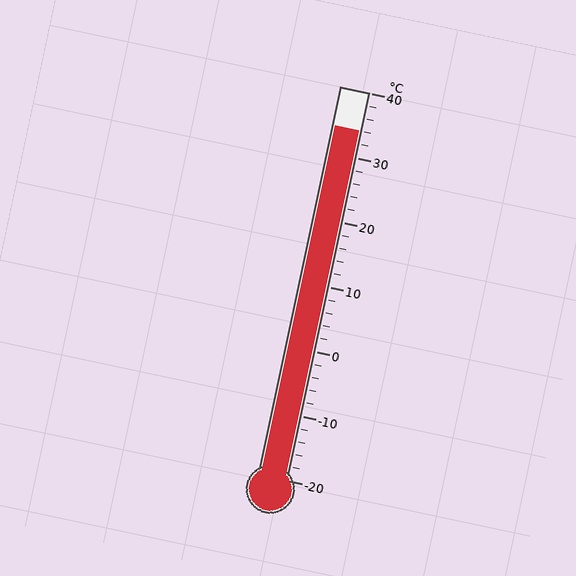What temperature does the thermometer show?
The thermometer shows approximately 34°C.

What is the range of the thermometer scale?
The thermometer scale ranges from -20°C to 40°C.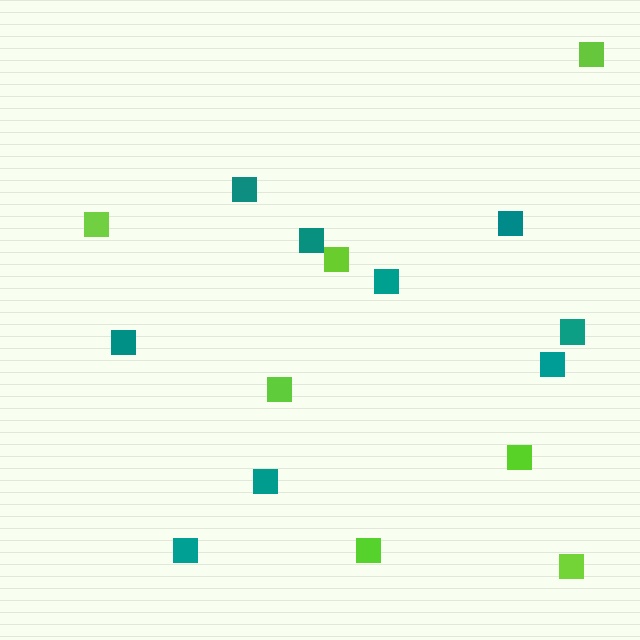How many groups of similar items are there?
There are 2 groups: one group of lime squares (7) and one group of teal squares (9).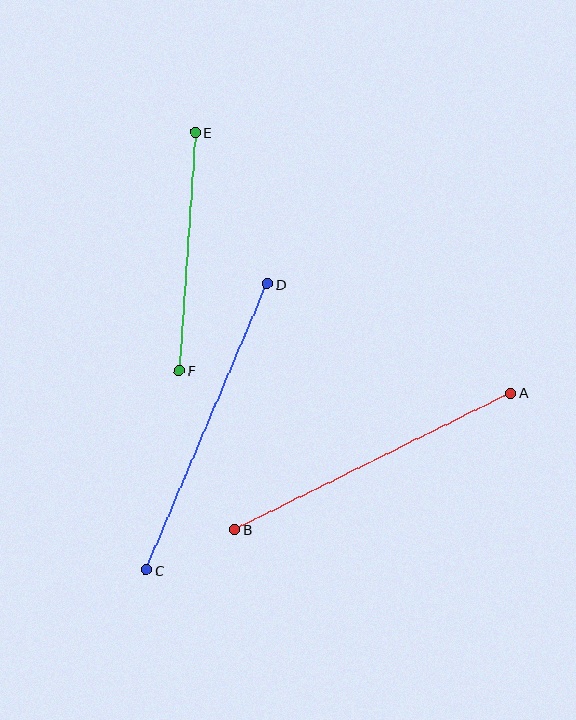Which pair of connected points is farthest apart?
Points C and D are farthest apart.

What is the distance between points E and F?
The distance is approximately 239 pixels.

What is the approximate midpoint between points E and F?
The midpoint is at approximately (187, 251) pixels.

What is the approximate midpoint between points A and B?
The midpoint is at approximately (373, 461) pixels.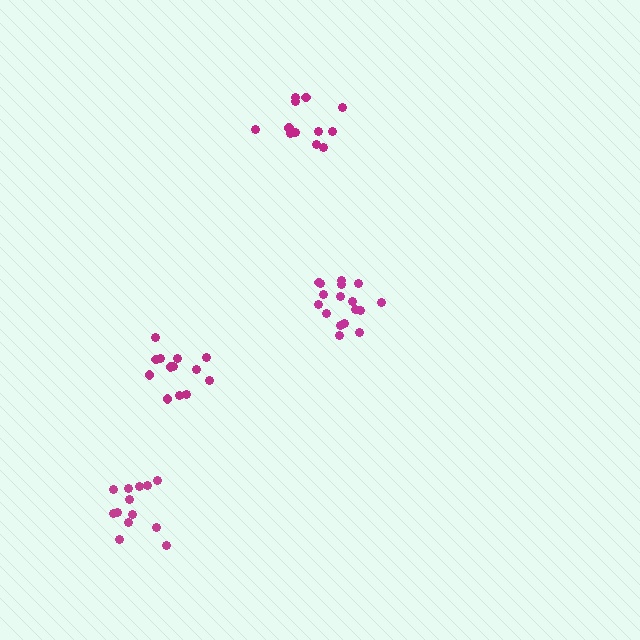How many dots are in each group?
Group 1: 17 dots, Group 2: 12 dots, Group 3: 13 dots, Group 4: 13 dots (55 total).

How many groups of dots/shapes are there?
There are 4 groups.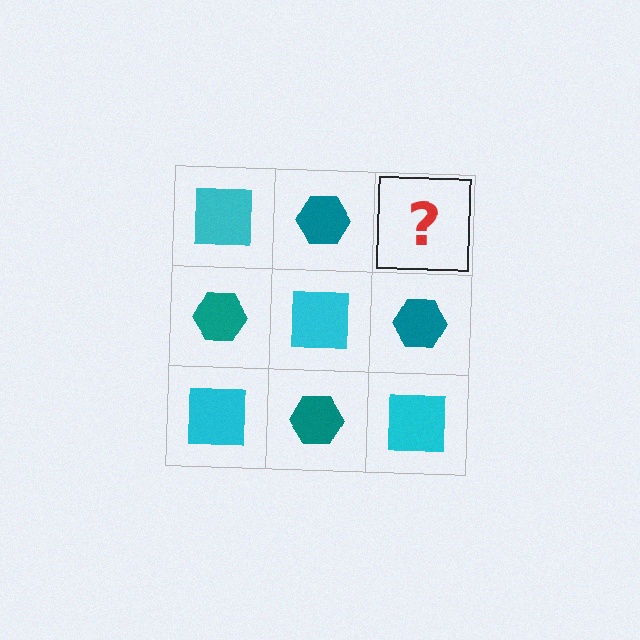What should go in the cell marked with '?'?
The missing cell should contain a cyan square.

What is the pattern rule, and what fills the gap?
The rule is that it alternates cyan square and teal hexagon in a checkerboard pattern. The gap should be filled with a cyan square.